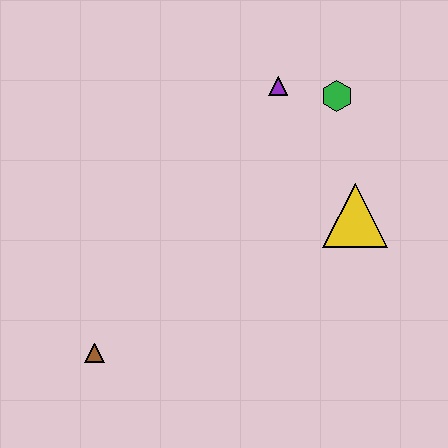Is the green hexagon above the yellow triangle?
Yes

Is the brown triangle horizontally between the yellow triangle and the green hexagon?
No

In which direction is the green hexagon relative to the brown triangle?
The green hexagon is above the brown triangle.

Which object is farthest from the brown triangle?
The green hexagon is farthest from the brown triangle.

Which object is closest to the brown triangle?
The yellow triangle is closest to the brown triangle.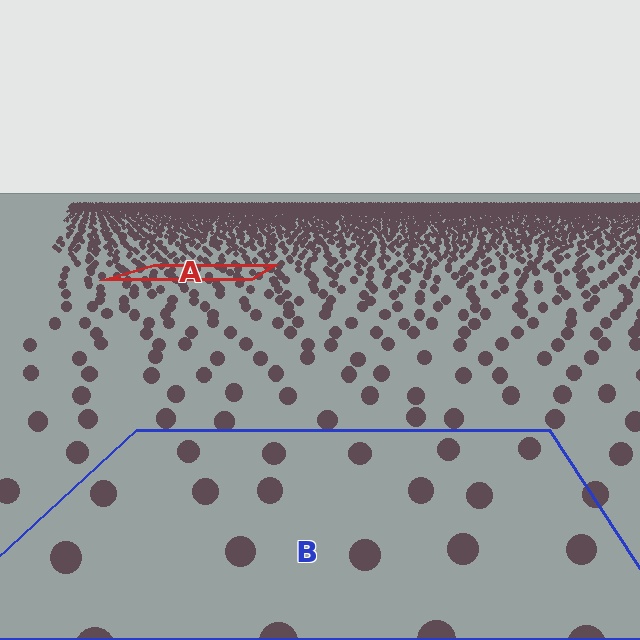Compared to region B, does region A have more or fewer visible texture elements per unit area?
Region A has more texture elements per unit area — they are packed more densely because it is farther away.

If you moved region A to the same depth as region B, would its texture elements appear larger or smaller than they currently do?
They would appear larger. At a closer depth, the same texture elements are projected at a bigger on-screen size.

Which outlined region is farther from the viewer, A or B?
Region A is farther from the viewer — the texture elements inside it appear smaller and more densely packed.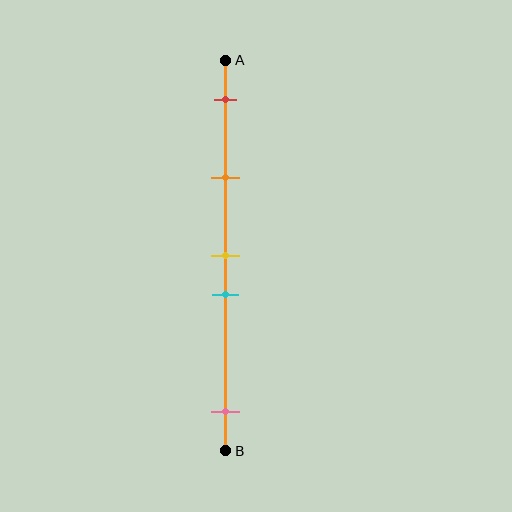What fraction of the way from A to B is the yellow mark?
The yellow mark is approximately 50% (0.5) of the way from A to B.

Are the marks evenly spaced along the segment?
No, the marks are not evenly spaced.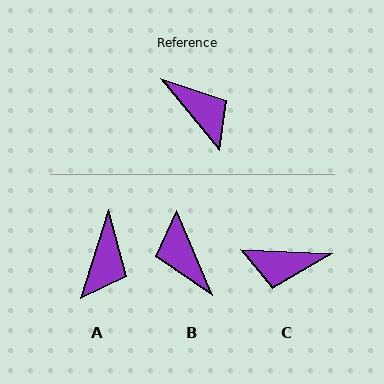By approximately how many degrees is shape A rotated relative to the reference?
Approximately 57 degrees clockwise.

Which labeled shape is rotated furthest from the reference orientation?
B, about 164 degrees away.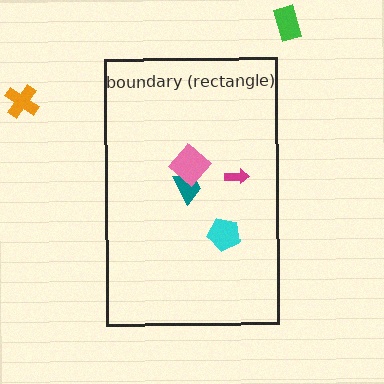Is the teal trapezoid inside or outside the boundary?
Inside.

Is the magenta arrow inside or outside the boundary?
Inside.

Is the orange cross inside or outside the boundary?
Outside.